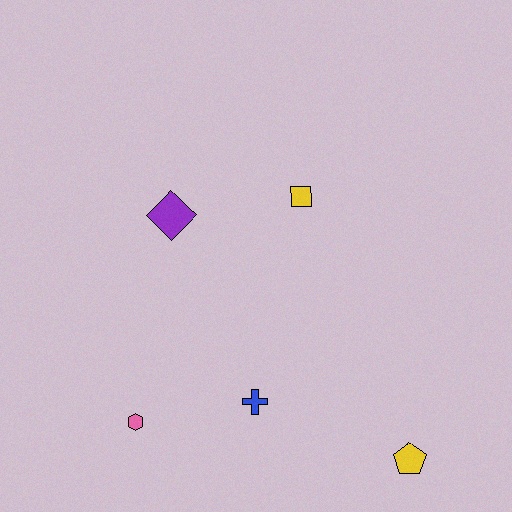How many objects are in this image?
There are 5 objects.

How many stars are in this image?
There are no stars.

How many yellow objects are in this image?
There are 2 yellow objects.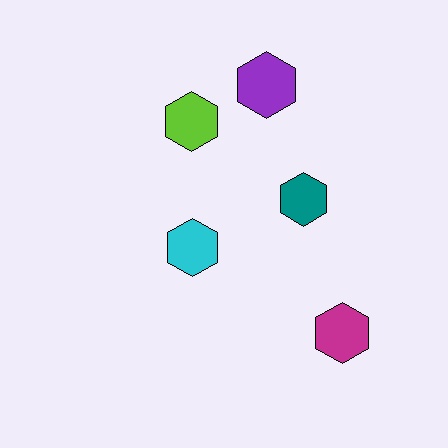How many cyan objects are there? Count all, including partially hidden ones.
There is 1 cyan object.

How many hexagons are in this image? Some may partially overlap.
There are 5 hexagons.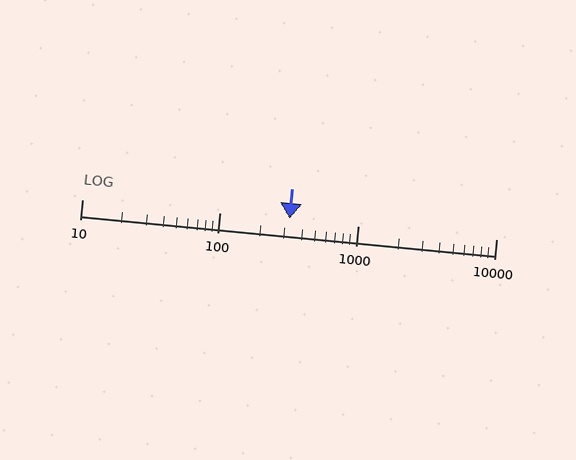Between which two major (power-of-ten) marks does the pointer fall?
The pointer is between 100 and 1000.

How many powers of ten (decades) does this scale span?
The scale spans 3 decades, from 10 to 10000.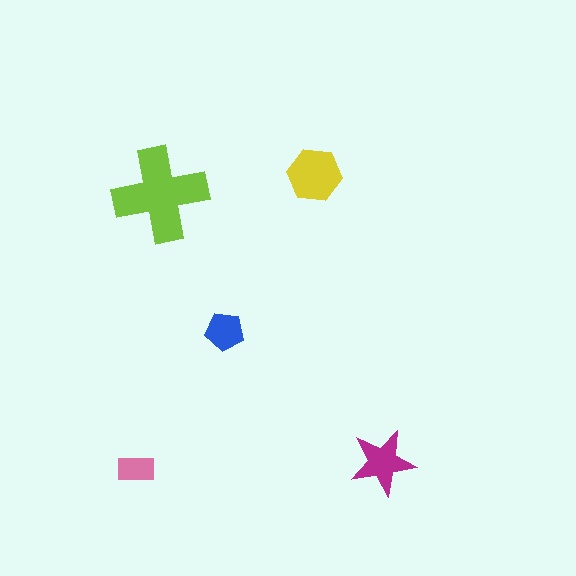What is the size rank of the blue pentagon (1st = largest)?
4th.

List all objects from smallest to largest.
The pink rectangle, the blue pentagon, the magenta star, the yellow hexagon, the lime cross.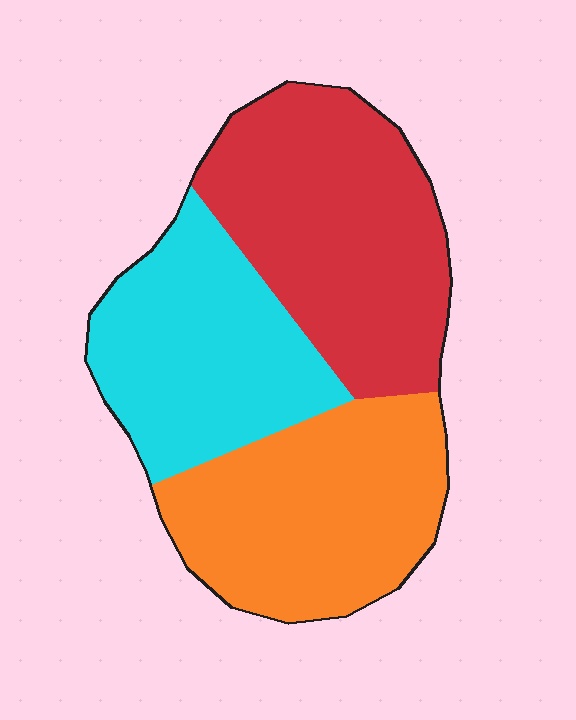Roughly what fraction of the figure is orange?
Orange takes up about one third (1/3) of the figure.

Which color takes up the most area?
Red, at roughly 35%.